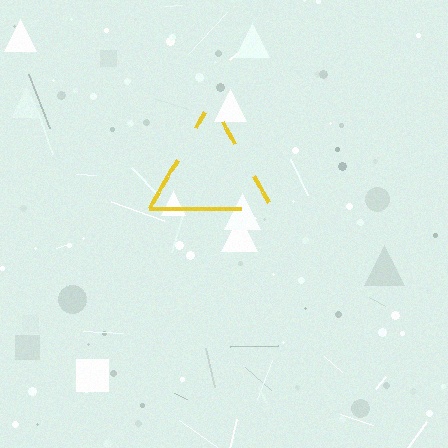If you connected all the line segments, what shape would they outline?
They would outline a triangle.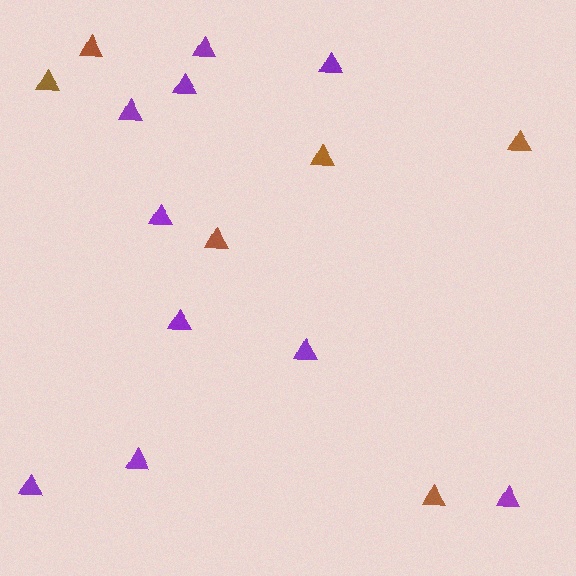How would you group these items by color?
There are 2 groups: one group of purple triangles (10) and one group of brown triangles (6).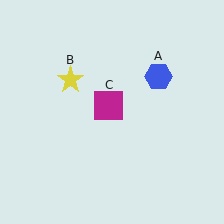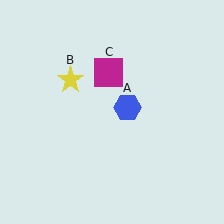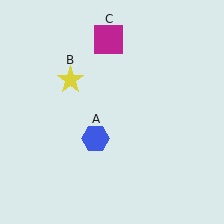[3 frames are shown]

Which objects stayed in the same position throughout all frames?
Yellow star (object B) remained stationary.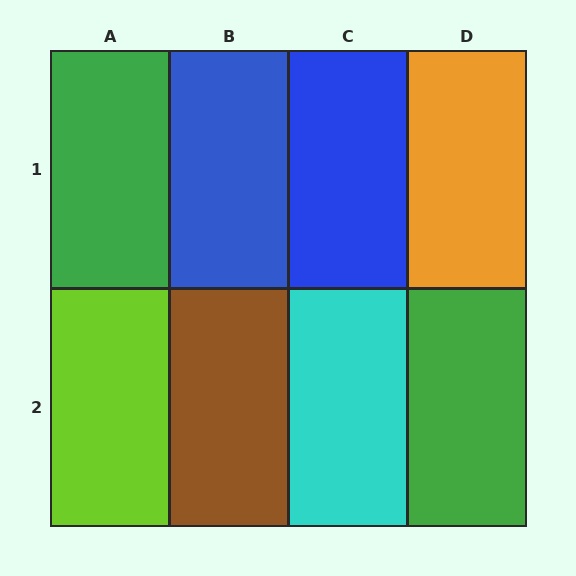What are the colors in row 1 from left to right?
Green, blue, blue, orange.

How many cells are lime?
1 cell is lime.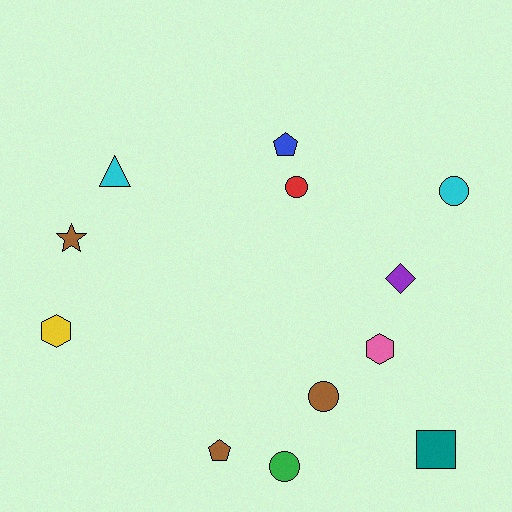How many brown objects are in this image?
There are 3 brown objects.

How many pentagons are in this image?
There are 2 pentagons.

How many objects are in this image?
There are 12 objects.